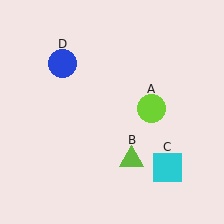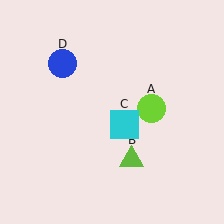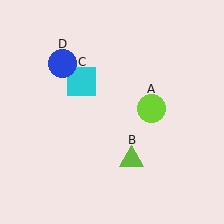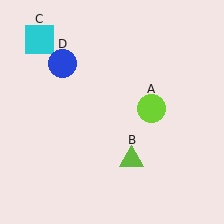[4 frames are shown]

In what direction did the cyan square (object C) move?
The cyan square (object C) moved up and to the left.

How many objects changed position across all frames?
1 object changed position: cyan square (object C).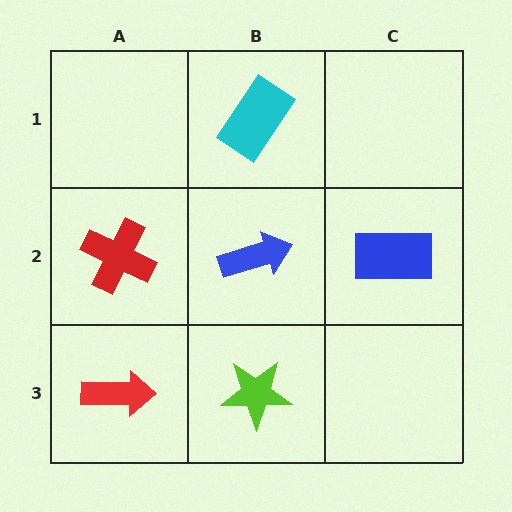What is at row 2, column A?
A red cross.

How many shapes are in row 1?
1 shape.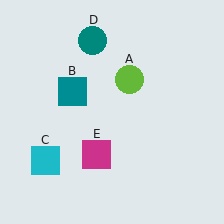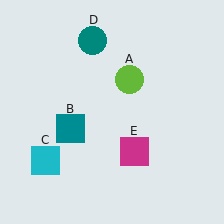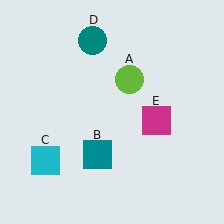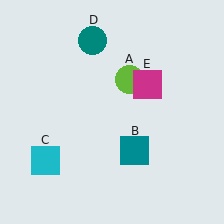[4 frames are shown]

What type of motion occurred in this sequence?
The teal square (object B), magenta square (object E) rotated counterclockwise around the center of the scene.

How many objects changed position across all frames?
2 objects changed position: teal square (object B), magenta square (object E).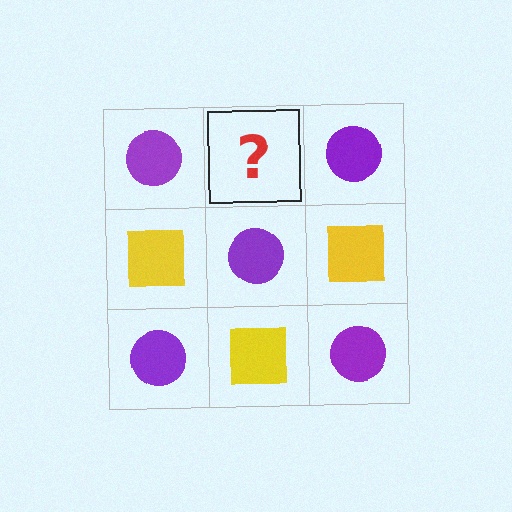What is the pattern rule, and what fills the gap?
The rule is that it alternates purple circle and yellow square in a checkerboard pattern. The gap should be filled with a yellow square.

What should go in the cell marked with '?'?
The missing cell should contain a yellow square.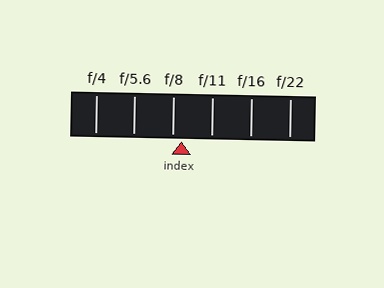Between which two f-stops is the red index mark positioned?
The index mark is between f/8 and f/11.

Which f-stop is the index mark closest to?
The index mark is closest to f/8.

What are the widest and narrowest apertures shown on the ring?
The widest aperture shown is f/4 and the narrowest is f/22.